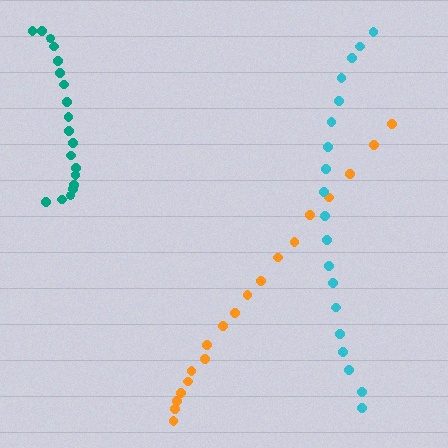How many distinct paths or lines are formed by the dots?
There are 3 distinct paths.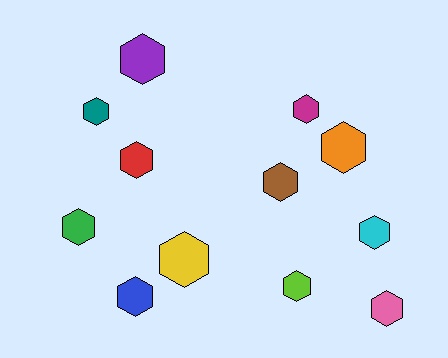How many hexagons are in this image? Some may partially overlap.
There are 12 hexagons.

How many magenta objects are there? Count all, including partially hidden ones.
There is 1 magenta object.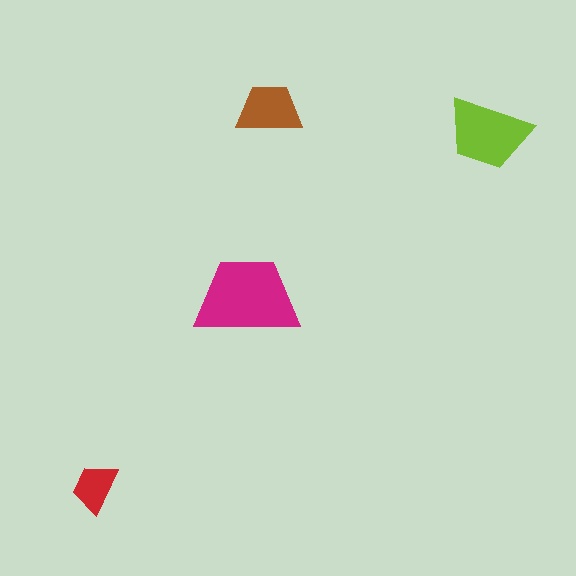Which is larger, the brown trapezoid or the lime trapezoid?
The lime one.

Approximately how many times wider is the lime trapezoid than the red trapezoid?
About 1.5 times wider.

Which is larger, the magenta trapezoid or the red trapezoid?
The magenta one.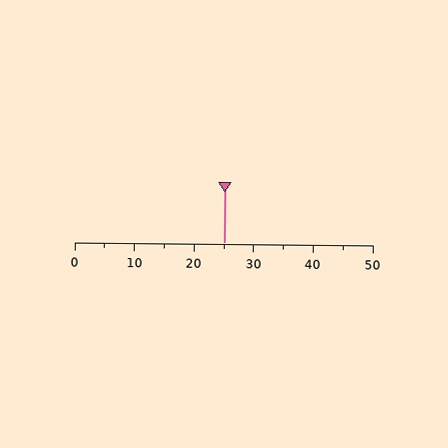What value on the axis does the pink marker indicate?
The marker indicates approximately 25.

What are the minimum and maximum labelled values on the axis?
The axis runs from 0 to 50.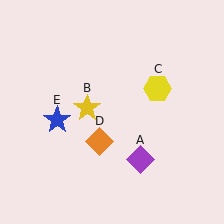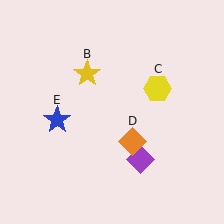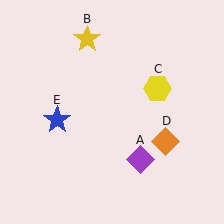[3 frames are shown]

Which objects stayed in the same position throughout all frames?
Purple diamond (object A) and yellow hexagon (object C) and blue star (object E) remained stationary.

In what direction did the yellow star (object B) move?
The yellow star (object B) moved up.